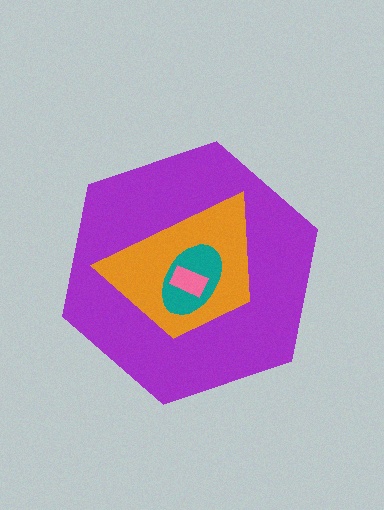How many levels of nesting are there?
4.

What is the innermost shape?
The pink rectangle.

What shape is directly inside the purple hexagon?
The orange trapezoid.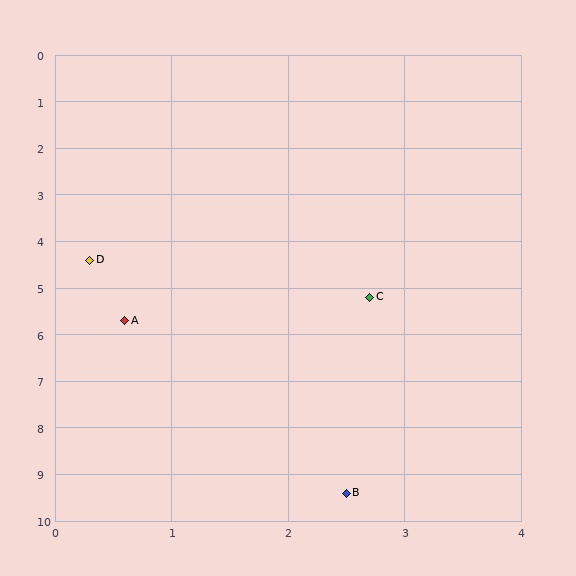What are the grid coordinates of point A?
Point A is at approximately (0.6, 5.7).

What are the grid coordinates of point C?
Point C is at approximately (2.7, 5.2).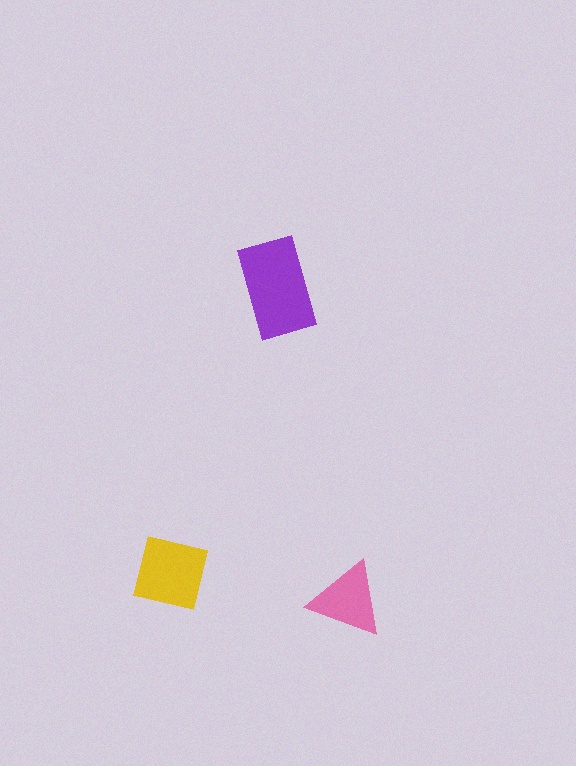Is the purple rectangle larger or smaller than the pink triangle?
Larger.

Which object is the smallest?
The pink triangle.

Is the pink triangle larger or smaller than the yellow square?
Smaller.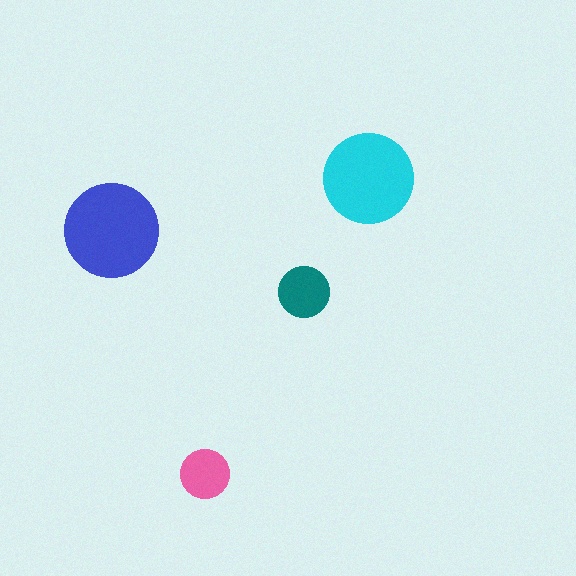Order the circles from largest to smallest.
the blue one, the cyan one, the teal one, the pink one.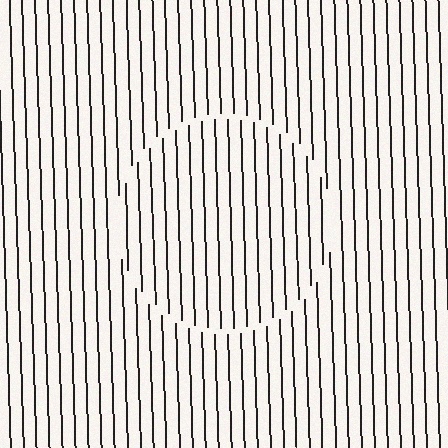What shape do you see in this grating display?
An illusory circle. The interior of the shape contains the same grating, shifted by half a period — the contour is defined by the phase discontinuity where line-ends from the inner and outer gratings abut.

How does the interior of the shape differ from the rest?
The interior of the shape contains the same grating, shifted by half a period — the contour is defined by the phase discontinuity where line-ends from the inner and outer gratings abut.